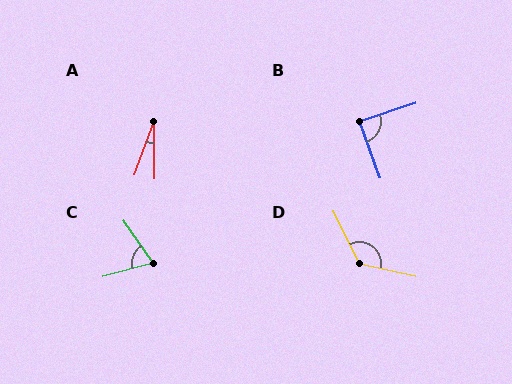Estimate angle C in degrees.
Approximately 71 degrees.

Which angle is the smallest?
A, at approximately 20 degrees.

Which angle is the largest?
D, at approximately 128 degrees.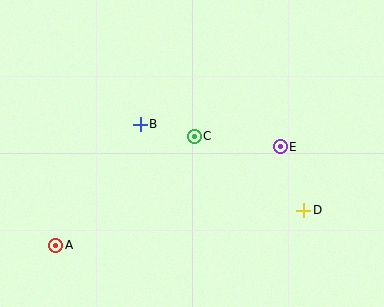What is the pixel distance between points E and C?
The distance between E and C is 87 pixels.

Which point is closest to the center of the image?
Point C at (194, 136) is closest to the center.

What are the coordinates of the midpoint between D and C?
The midpoint between D and C is at (249, 173).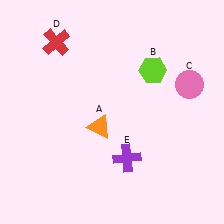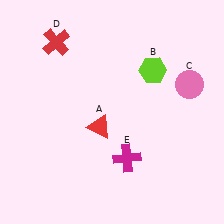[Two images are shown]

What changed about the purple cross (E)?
In Image 1, E is purple. In Image 2, it changed to magenta.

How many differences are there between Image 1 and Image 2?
There are 2 differences between the two images.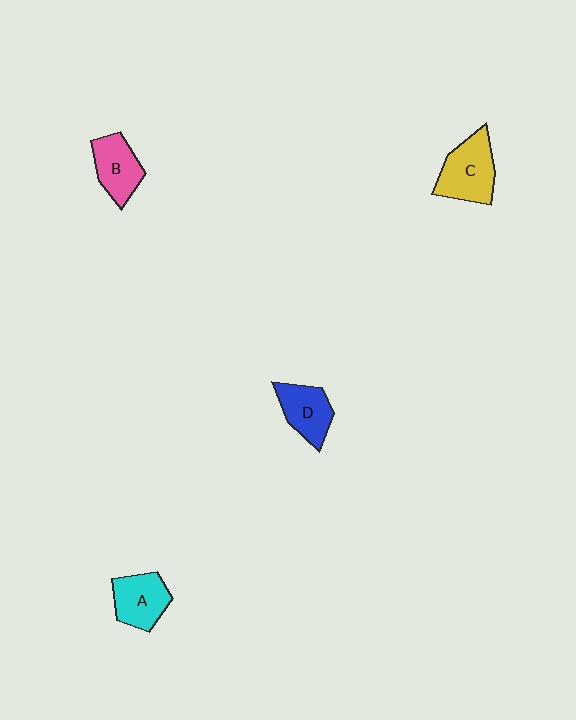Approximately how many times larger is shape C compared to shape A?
Approximately 1.2 times.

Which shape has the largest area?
Shape C (yellow).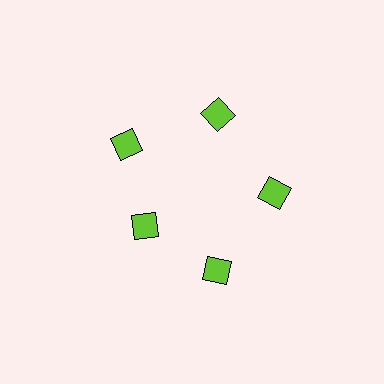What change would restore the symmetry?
The symmetry would be restored by moving it outward, back onto the ring so that all 5 diamonds sit at equal angles and equal distance from the center.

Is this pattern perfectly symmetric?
No. The 5 lime diamonds are arranged in a ring, but one element near the 8 o'clock position is pulled inward toward the center, breaking the 5-fold rotational symmetry.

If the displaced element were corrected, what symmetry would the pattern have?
It would have 5-fold rotational symmetry — the pattern would map onto itself every 72 degrees.